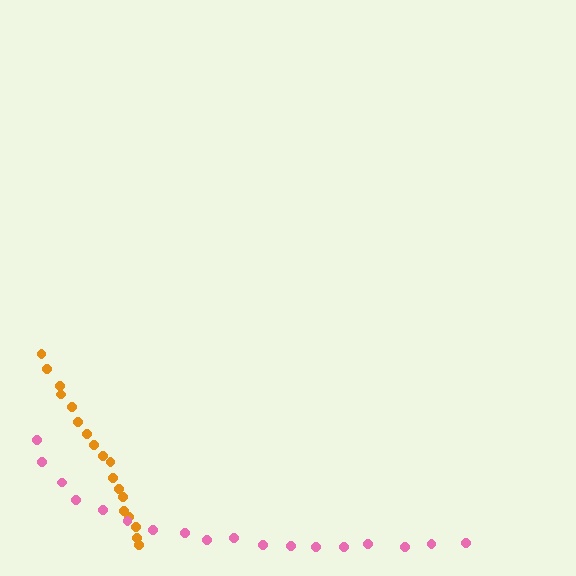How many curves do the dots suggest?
There are 2 distinct paths.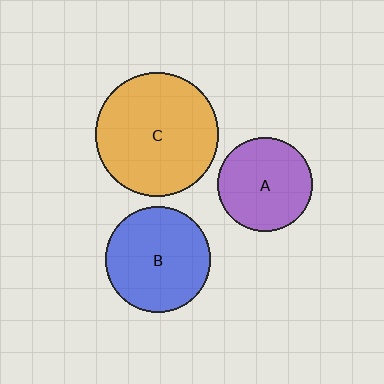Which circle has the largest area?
Circle C (orange).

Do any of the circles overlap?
No, none of the circles overlap.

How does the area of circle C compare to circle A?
Approximately 1.7 times.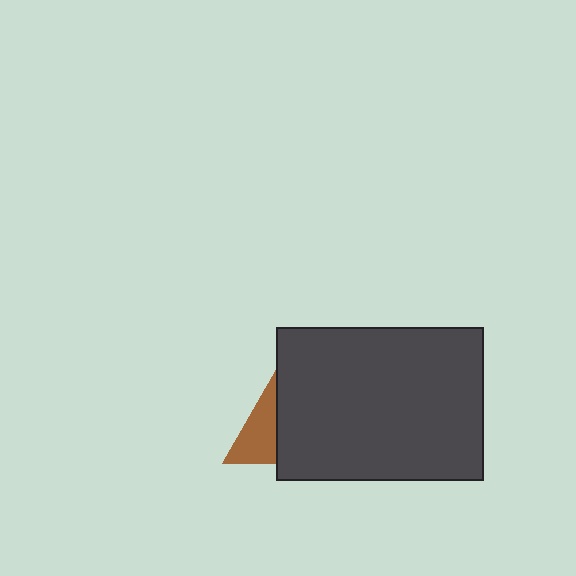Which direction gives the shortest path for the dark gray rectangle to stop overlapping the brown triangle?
Moving right gives the shortest separation.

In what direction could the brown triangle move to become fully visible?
The brown triangle could move left. That would shift it out from behind the dark gray rectangle entirely.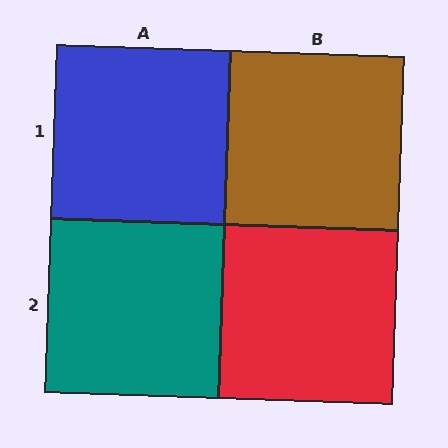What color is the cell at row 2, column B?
Red.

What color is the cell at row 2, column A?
Teal.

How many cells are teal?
1 cell is teal.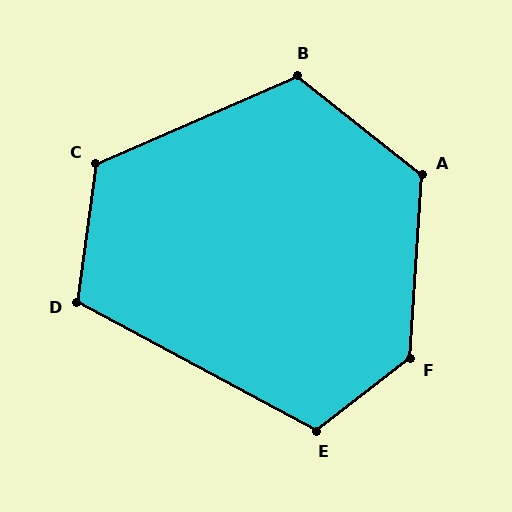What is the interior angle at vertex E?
Approximately 114 degrees (obtuse).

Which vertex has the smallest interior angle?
D, at approximately 110 degrees.